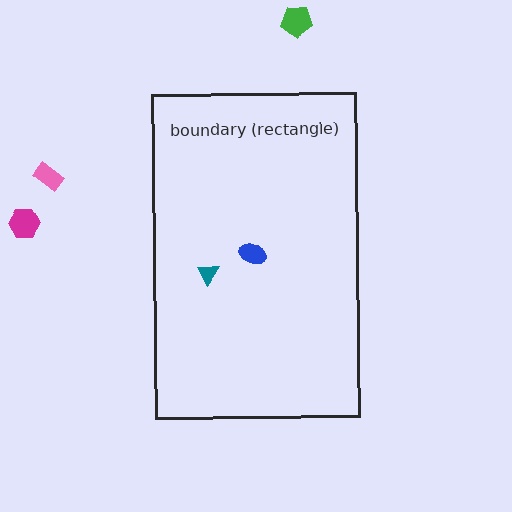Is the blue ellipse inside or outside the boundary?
Inside.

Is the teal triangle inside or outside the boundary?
Inside.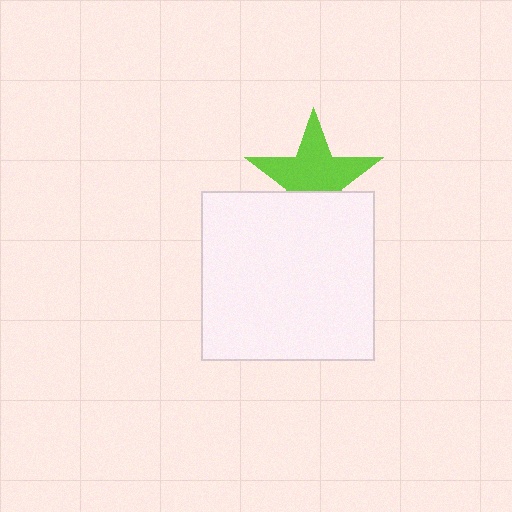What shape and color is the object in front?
The object in front is a white rectangle.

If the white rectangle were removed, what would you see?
You would see the complete lime star.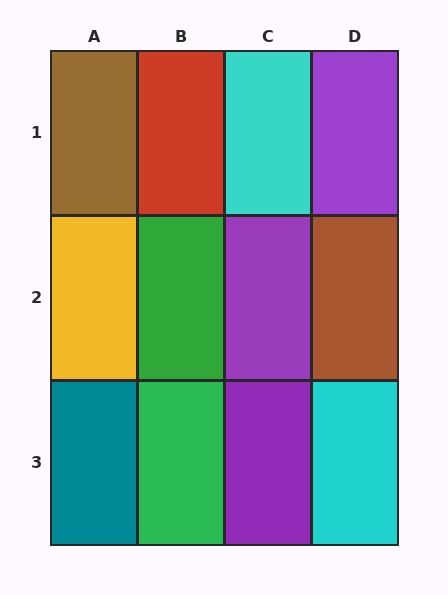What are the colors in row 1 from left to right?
Brown, red, cyan, purple.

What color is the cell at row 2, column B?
Green.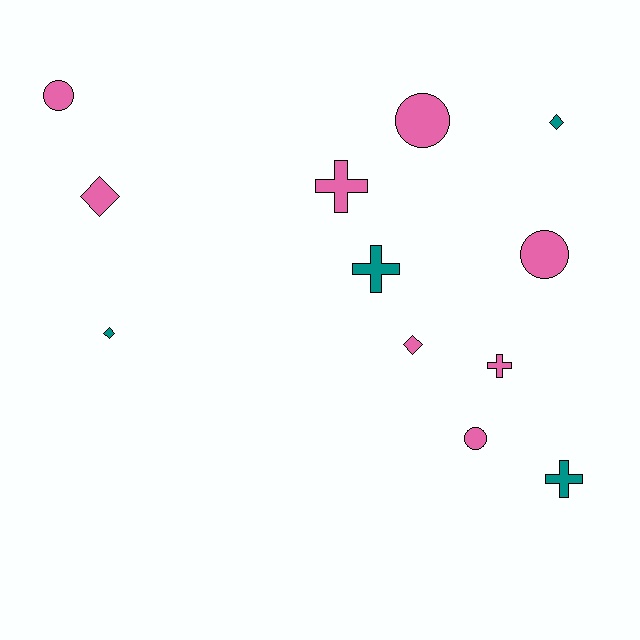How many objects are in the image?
There are 12 objects.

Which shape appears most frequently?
Circle, with 4 objects.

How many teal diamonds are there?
There are 2 teal diamonds.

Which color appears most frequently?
Pink, with 8 objects.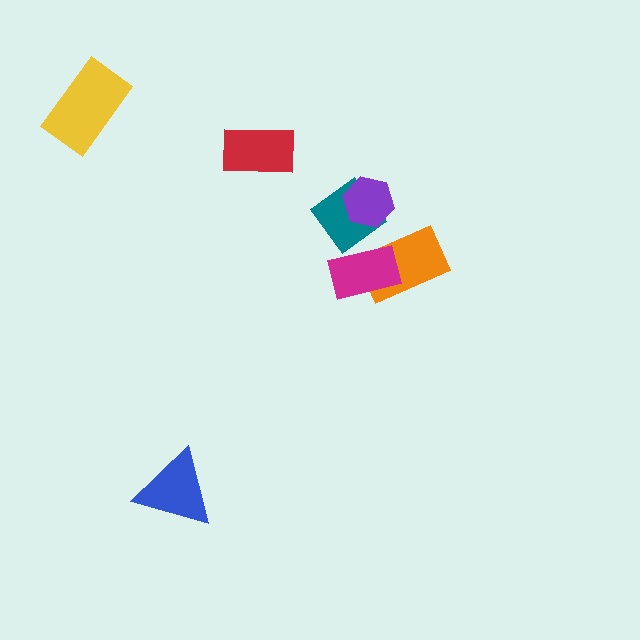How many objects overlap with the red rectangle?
0 objects overlap with the red rectangle.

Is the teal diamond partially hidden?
Yes, it is partially covered by another shape.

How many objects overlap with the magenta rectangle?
2 objects overlap with the magenta rectangle.